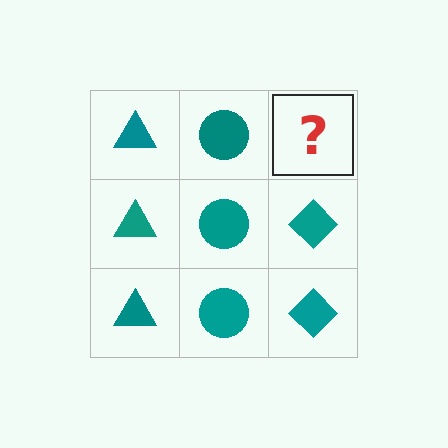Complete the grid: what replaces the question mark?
The question mark should be replaced with a teal diamond.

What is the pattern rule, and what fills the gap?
The rule is that each column has a consistent shape. The gap should be filled with a teal diamond.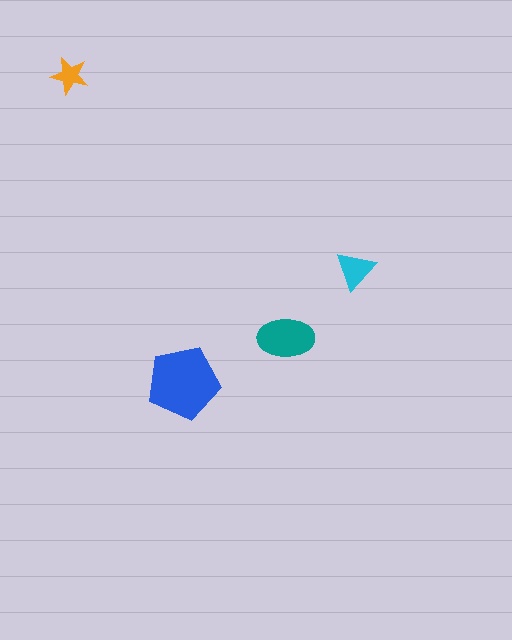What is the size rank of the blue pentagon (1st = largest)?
1st.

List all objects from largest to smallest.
The blue pentagon, the teal ellipse, the cyan triangle, the orange star.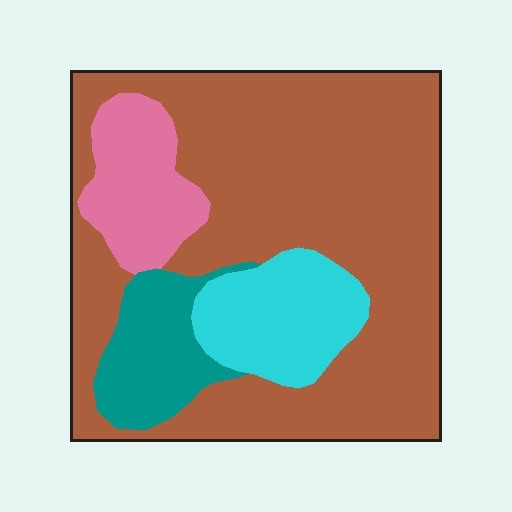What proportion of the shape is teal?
Teal takes up about one tenth (1/10) of the shape.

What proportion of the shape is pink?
Pink takes up about one tenth (1/10) of the shape.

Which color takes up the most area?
Brown, at roughly 65%.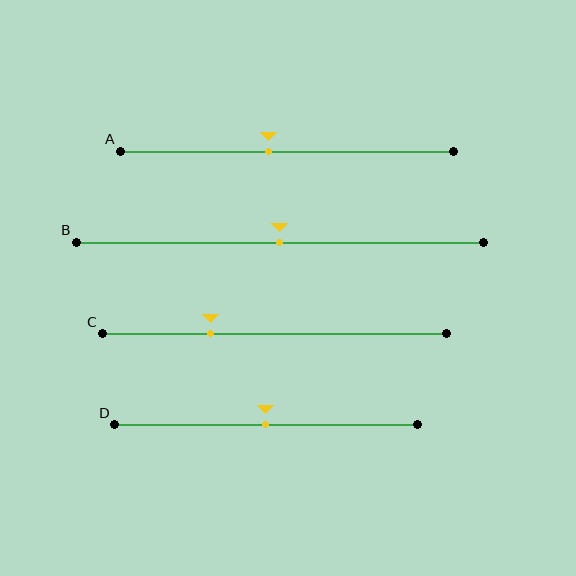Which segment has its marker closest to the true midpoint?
Segment B has its marker closest to the true midpoint.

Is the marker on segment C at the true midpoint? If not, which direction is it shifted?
No, the marker on segment C is shifted to the left by about 19% of the segment length.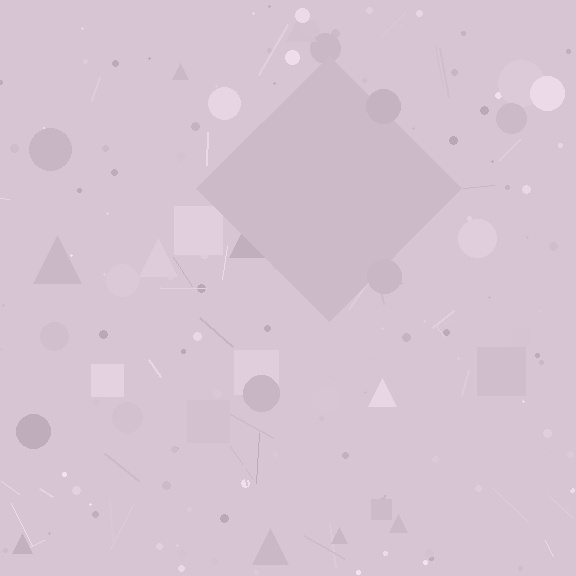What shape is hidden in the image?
A diamond is hidden in the image.